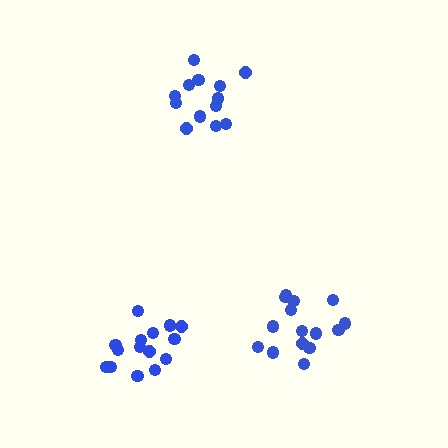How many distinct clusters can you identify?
There are 3 distinct clusters.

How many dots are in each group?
Group 1: 15 dots, Group 2: 15 dots, Group 3: 13 dots (43 total).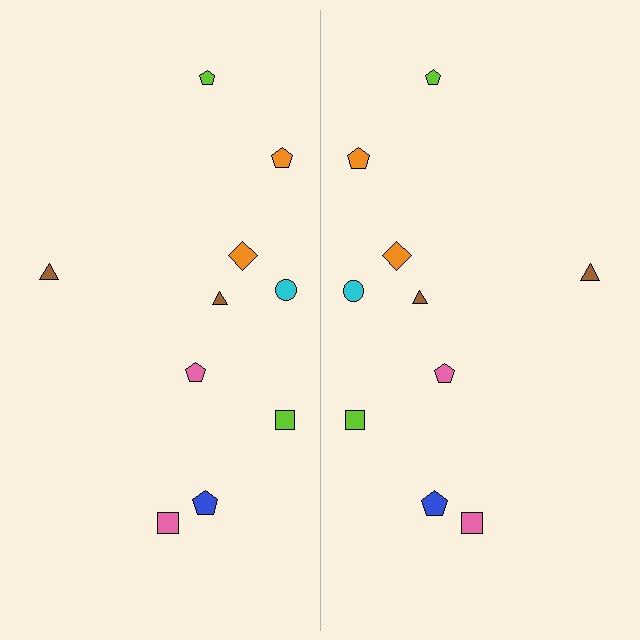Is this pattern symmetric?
Yes, this pattern has bilateral (reflection) symmetry.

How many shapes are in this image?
There are 20 shapes in this image.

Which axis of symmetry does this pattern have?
The pattern has a vertical axis of symmetry running through the center of the image.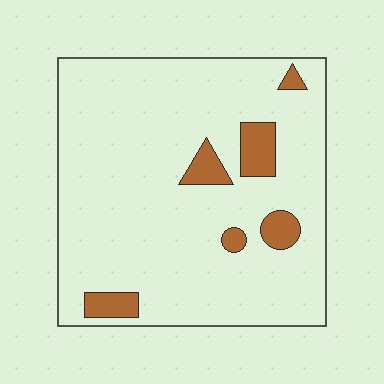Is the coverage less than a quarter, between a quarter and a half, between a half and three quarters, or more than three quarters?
Less than a quarter.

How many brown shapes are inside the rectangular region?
6.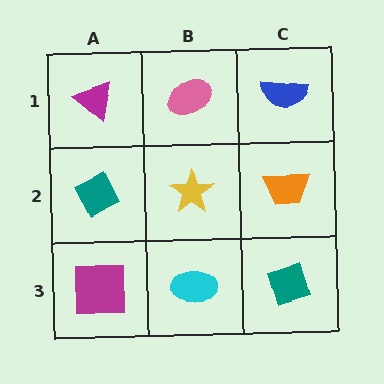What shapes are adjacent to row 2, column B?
A pink ellipse (row 1, column B), a cyan ellipse (row 3, column B), a teal diamond (row 2, column A), an orange trapezoid (row 2, column C).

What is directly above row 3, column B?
A yellow star.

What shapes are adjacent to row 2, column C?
A blue semicircle (row 1, column C), a teal diamond (row 3, column C), a yellow star (row 2, column B).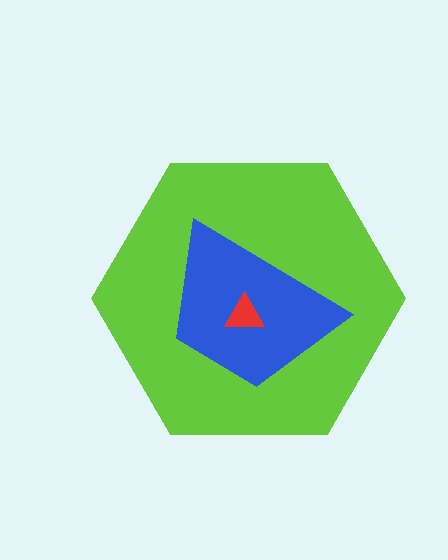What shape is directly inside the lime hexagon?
The blue trapezoid.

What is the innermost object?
The red triangle.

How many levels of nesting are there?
3.